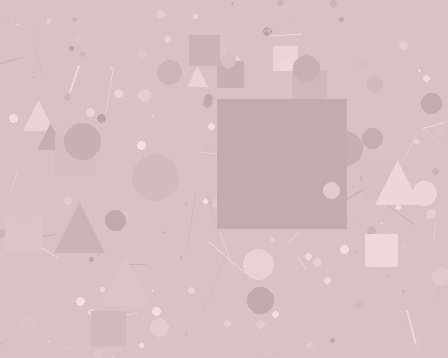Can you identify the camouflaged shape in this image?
The camouflaged shape is a square.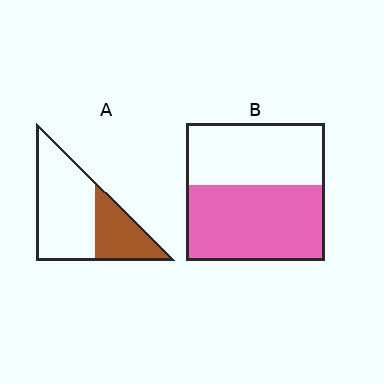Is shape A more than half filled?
No.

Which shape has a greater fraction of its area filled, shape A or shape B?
Shape B.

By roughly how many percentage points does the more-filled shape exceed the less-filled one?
By roughly 20 percentage points (B over A).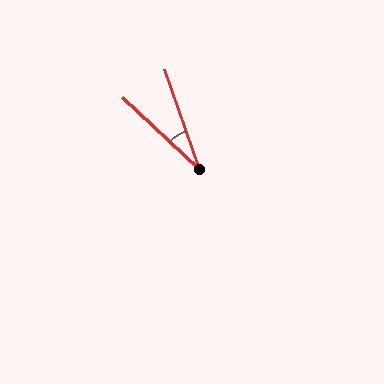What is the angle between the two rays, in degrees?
Approximately 28 degrees.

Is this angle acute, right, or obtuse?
It is acute.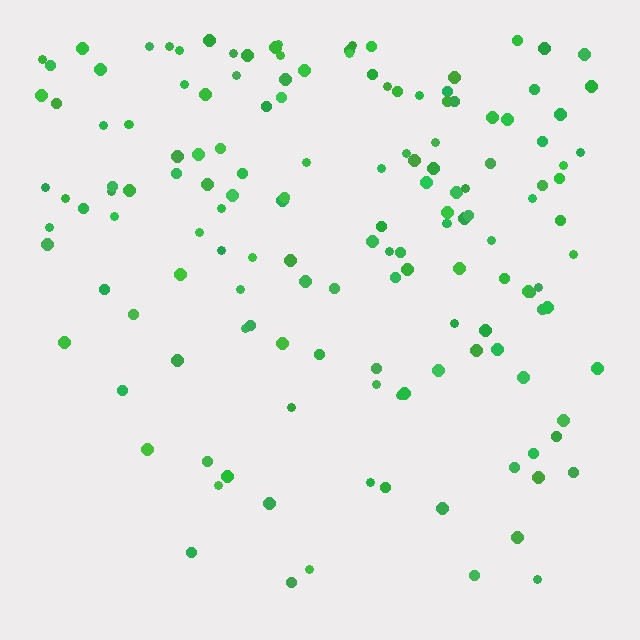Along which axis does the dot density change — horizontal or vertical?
Vertical.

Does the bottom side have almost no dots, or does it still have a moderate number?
Still a moderate number, just noticeably fewer than the top.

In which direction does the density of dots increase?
From bottom to top, with the top side densest.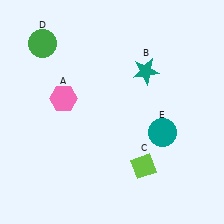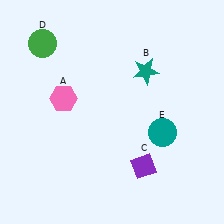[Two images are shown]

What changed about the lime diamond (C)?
In Image 1, C is lime. In Image 2, it changed to purple.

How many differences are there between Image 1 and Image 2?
There is 1 difference between the two images.